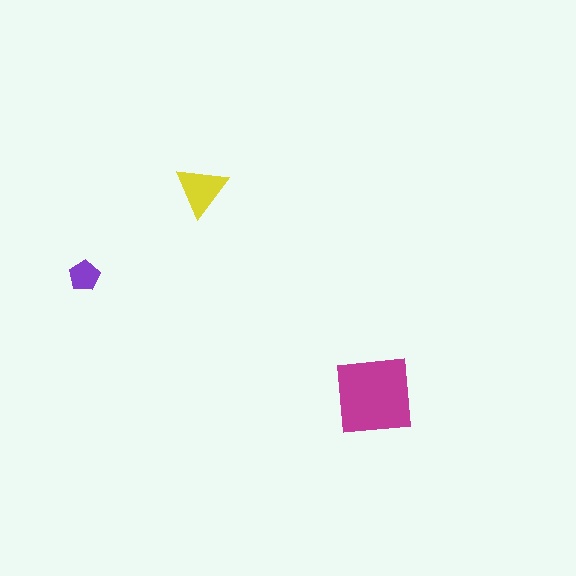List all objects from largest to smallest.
The magenta square, the yellow triangle, the purple pentagon.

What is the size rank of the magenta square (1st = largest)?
1st.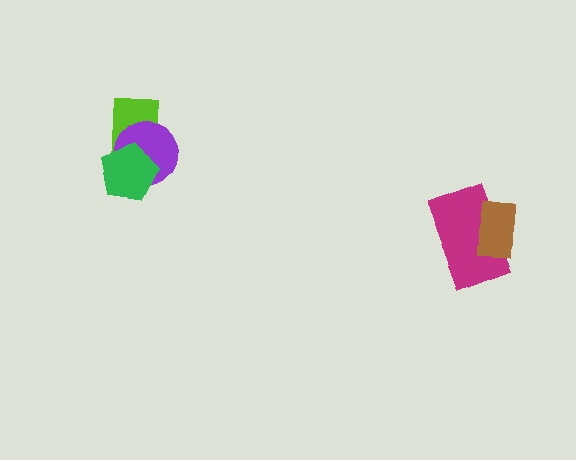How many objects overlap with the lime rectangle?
2 objects overlap with the lime rectangle.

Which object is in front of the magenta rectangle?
The brown rectangle is in front of the magenta rectangle.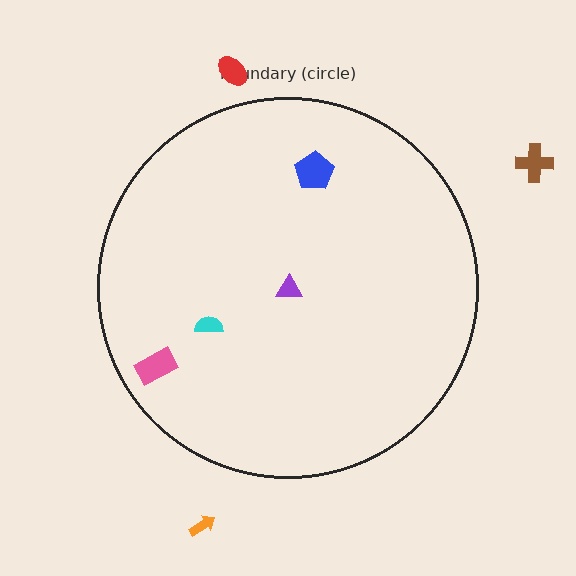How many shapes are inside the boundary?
4 inside, 3 outside.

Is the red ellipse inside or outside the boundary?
Outside.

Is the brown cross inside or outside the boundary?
Outside.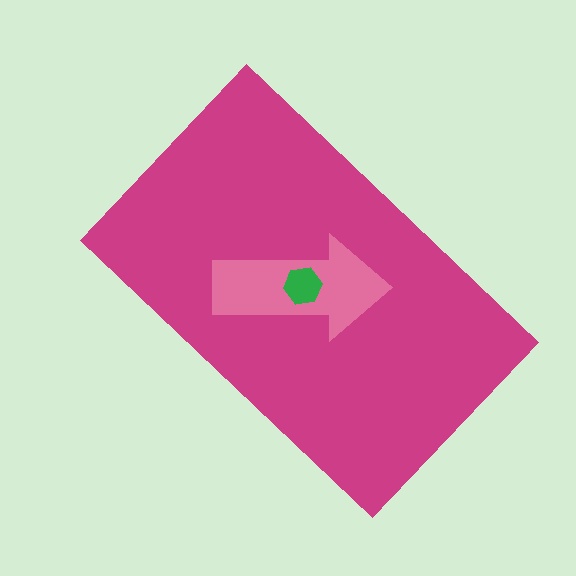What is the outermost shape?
The magenta rectangle.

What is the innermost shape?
The green hexagon.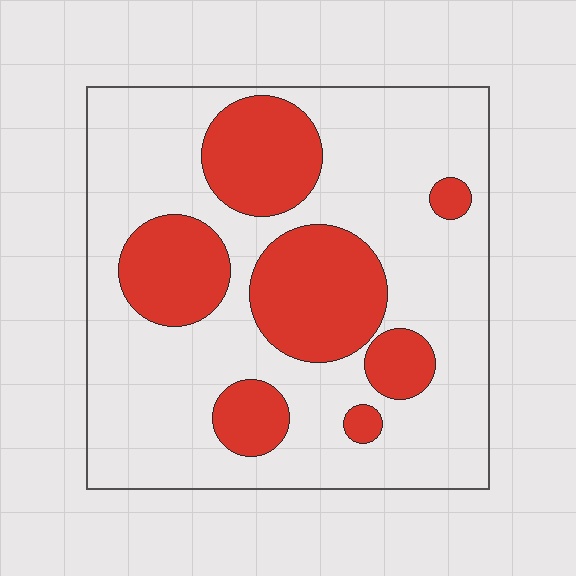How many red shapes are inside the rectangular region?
7.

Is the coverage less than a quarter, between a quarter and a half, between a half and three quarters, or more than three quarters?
Between a quarter and a half.